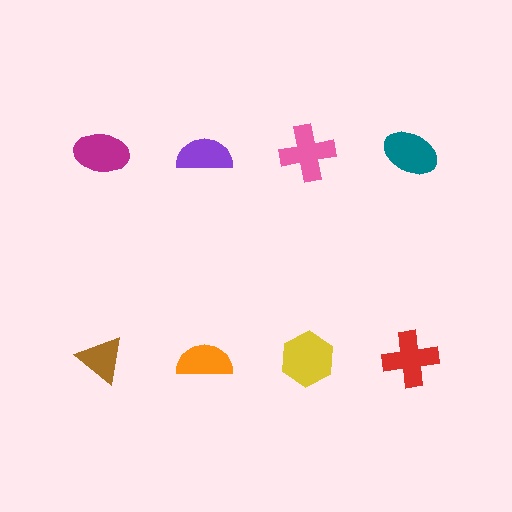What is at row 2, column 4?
A red cross.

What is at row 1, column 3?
A pink cross.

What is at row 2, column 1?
A brown triangle.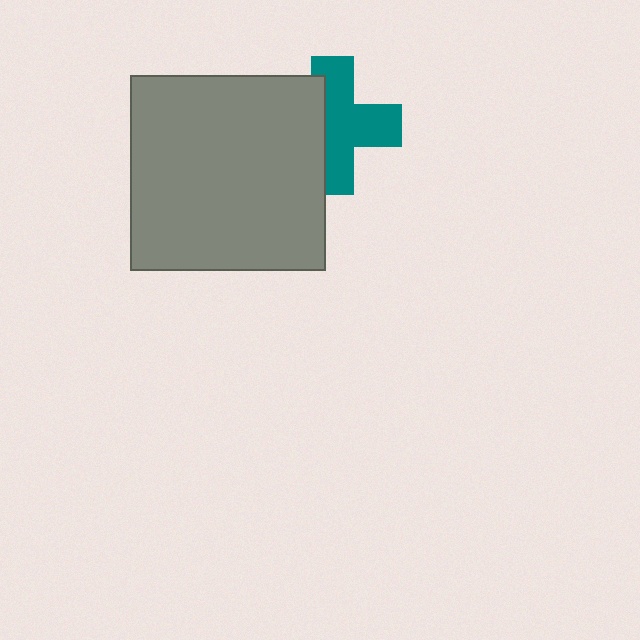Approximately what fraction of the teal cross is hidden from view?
Roughly 38% of the teal cross is hidden behind the gray square.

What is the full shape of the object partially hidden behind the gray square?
The partially hidden object is a teal cross.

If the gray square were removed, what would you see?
You would see the complete teal cross.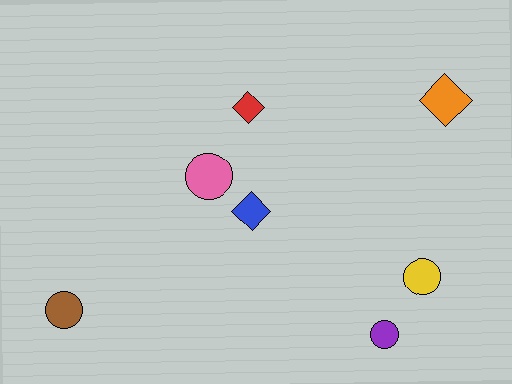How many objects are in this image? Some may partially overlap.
There are 7 objects.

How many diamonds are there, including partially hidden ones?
There are 3 diamonds.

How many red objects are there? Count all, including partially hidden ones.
There is 1 red object.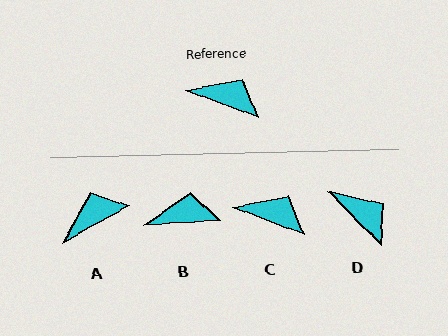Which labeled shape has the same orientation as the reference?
C.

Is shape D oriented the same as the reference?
No, it is off by about 24 degrees.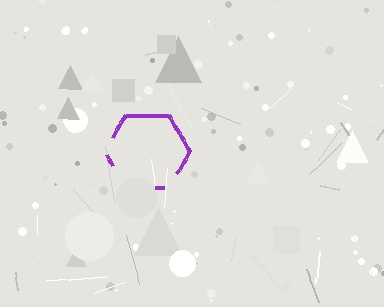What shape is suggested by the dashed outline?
The dashed outline suggests a hexagon.